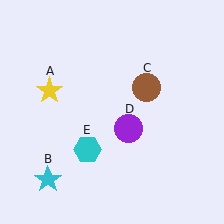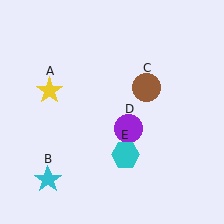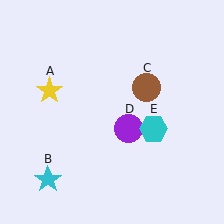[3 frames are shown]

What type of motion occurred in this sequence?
The cyan hexagon (object E) rotated counterclockwise around the center of the scene.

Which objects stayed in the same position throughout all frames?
Yellow star (object A) and cyan star (object B) and brown circle (object C) and purple circle (object D) remained stationary.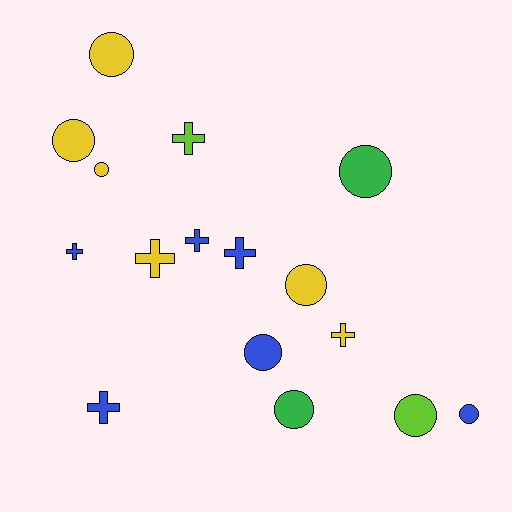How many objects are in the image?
There are 16 objects.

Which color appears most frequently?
Yellow, with 6 objects.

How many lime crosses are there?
There is 1 lime cross.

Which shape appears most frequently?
Circle, with 9 objects.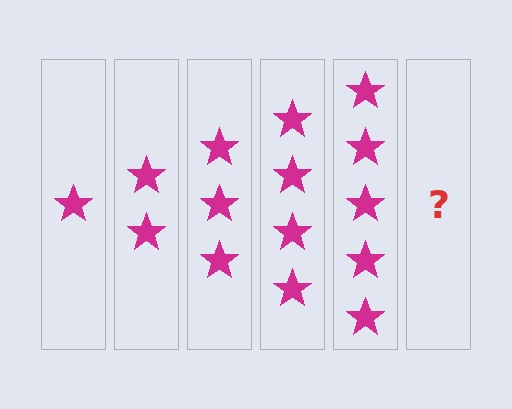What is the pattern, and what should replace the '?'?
The pattern is that each step adds one more star. The '?' should be 6 stars.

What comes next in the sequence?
The next element should be 6 stars.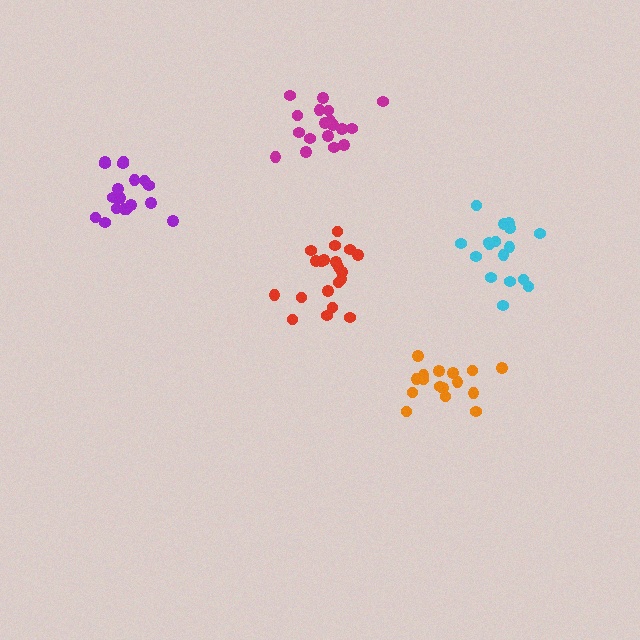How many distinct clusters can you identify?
There are 5 distinct clusters.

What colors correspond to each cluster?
The clusters are colored: purple, cyan, red, magenta, orange.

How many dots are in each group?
Group 1: 19 dots, Group 2: 17 dots, Group 3: 20 dots, Group 4: 18 dots, Group 5: 16 dots (90 total).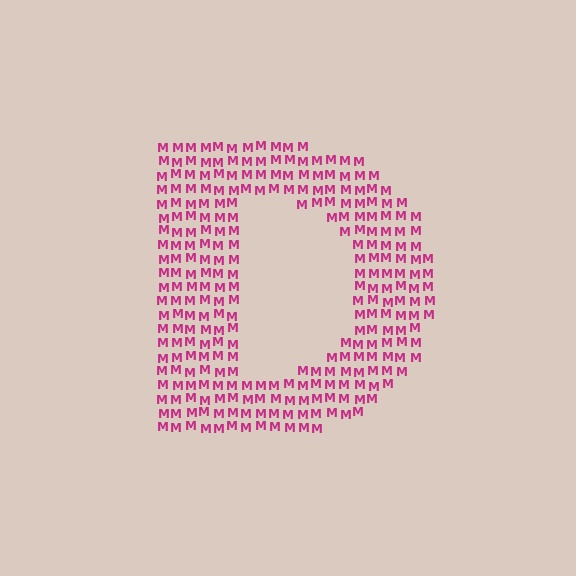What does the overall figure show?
The overall figure shows the letter D.